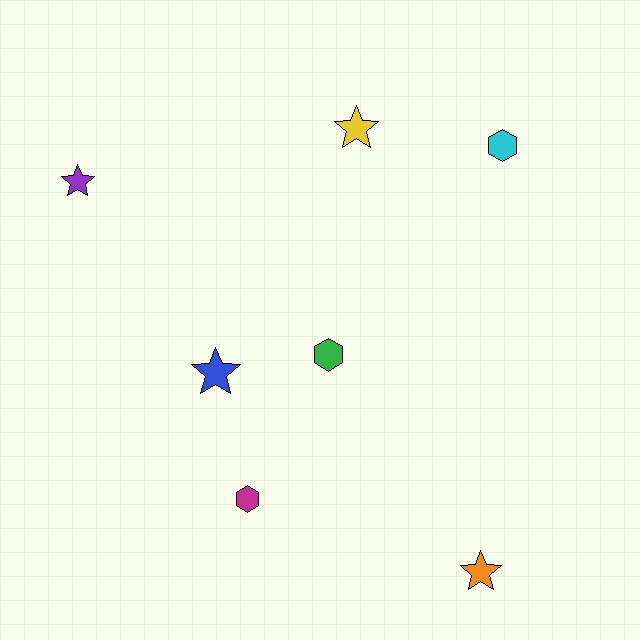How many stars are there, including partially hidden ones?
There are 4 stars.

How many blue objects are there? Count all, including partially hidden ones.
There is 1 blue object.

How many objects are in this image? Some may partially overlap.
There are 7 objects.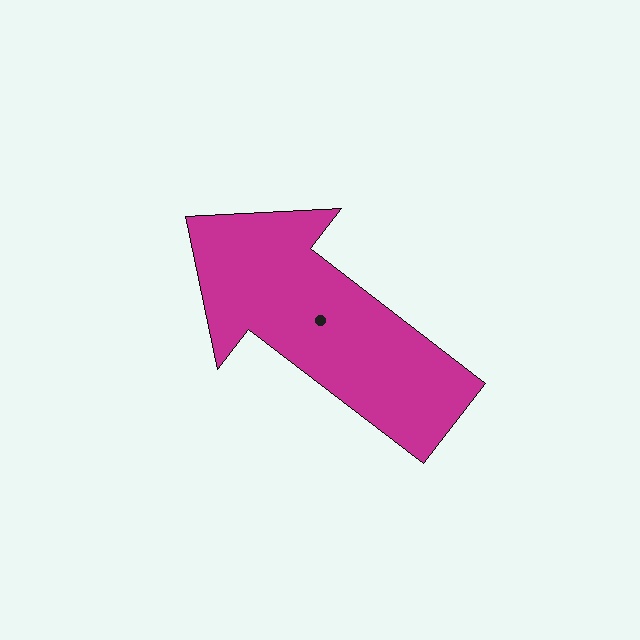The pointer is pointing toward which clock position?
Roughly 10 o'clock.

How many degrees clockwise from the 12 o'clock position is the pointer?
Approximately 308 degrees.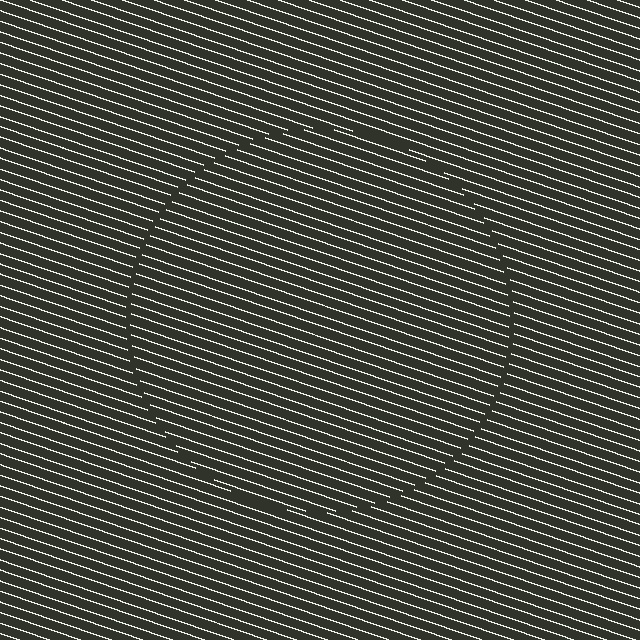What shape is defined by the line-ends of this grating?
An illusory circle. The interior of the shape contains the same grating, shifted by half a period — the contour is defined by the phase discontinuity where line-ends from the inner and outer gratings abut.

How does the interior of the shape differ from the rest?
The interior of the shape contains the same grating, shifted by half a period — the contour is defined by the phase discontinuity where line-ends from the inner and outer gratings abut.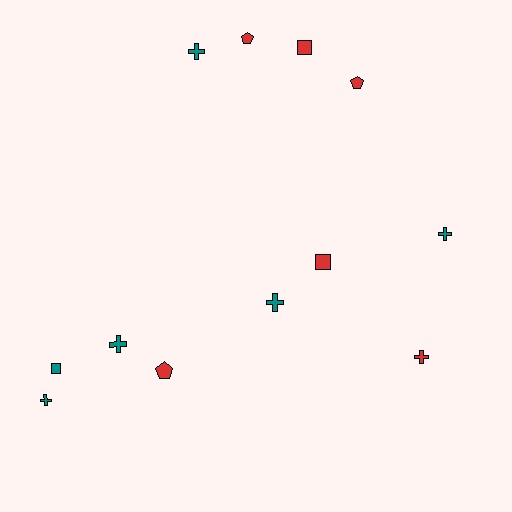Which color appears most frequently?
Red, with 6 objects.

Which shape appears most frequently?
Cross, with 6 objects.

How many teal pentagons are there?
There are no teal pentagons.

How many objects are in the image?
There are 12 objects.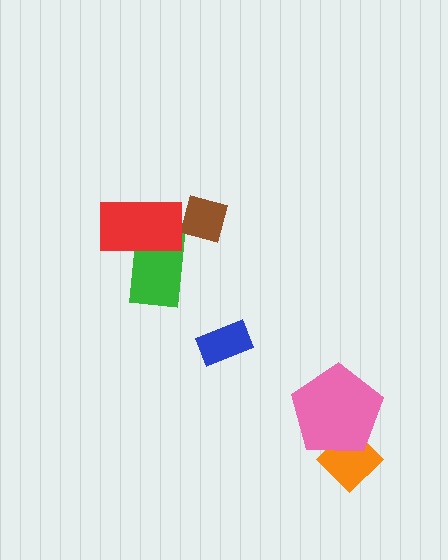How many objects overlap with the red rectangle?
1 object overlaps with the red rectangle.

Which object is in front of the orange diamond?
The pink pentagon is in front of the orange diamond.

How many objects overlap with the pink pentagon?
1 object overlaps with the pink pentagon.